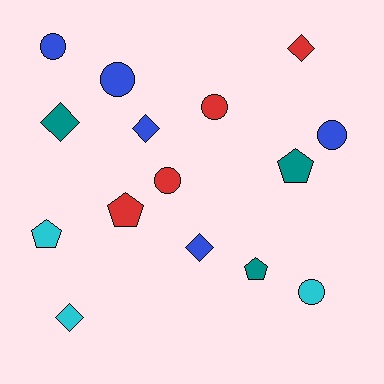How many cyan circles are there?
There is 1 cyan circle.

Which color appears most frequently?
Blue, with 5 objects.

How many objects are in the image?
There are 15 objects.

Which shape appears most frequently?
Circle, with 6 objects.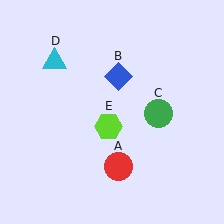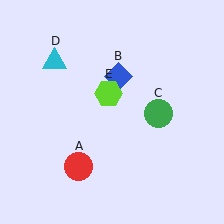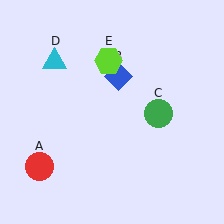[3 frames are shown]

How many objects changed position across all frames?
2 objects changed position: red circle (object A), lime hexagon (object E).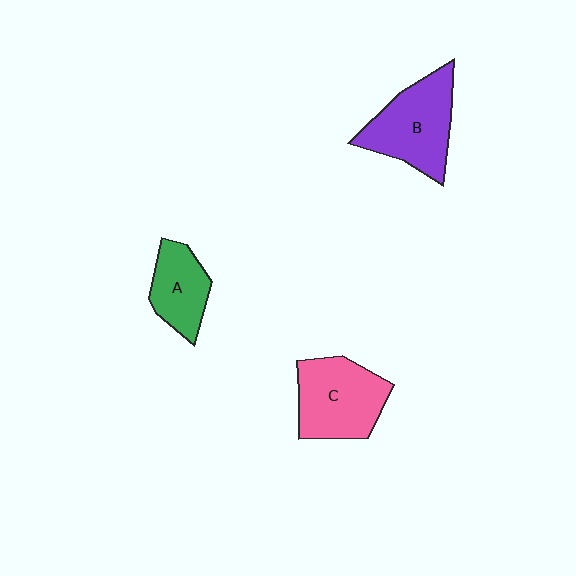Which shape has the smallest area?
Shape A (green).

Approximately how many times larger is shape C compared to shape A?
Approximately 1.5 times.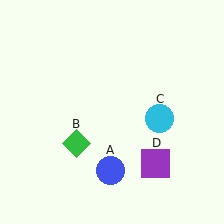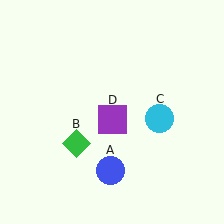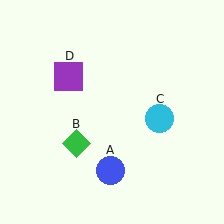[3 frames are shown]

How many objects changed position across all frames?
1 object changed position: purple square (object D).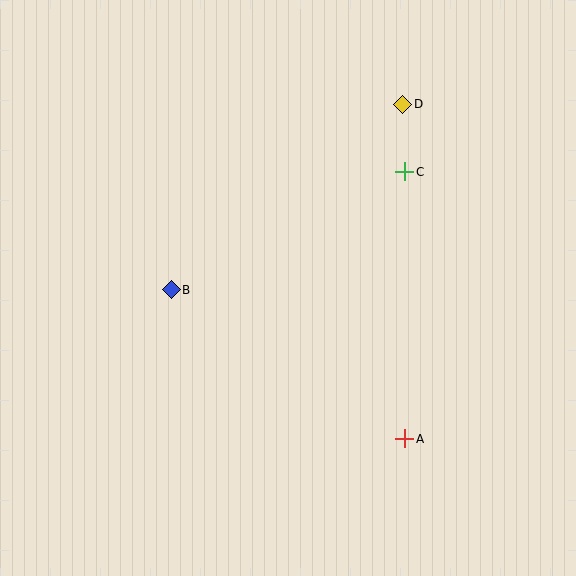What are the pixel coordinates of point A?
Point A is at (405, 439).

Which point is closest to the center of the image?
Point B at (171, 290) is closest to the center.